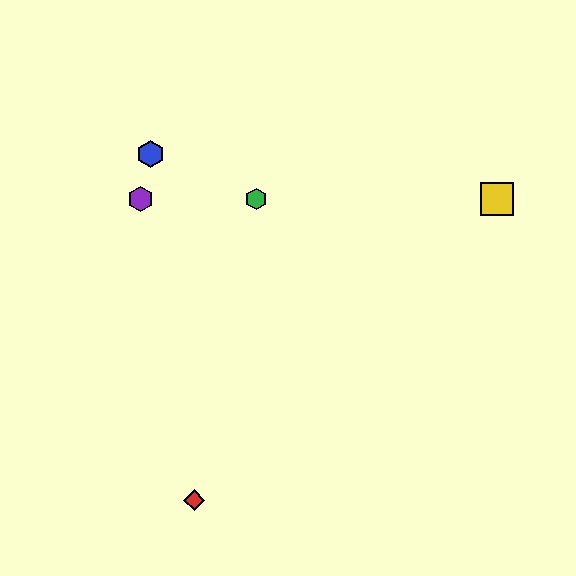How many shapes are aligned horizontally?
3 shapes (the green hexagon, the yellow square, the purple hexagon) are aligned horizontally.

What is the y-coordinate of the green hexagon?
The green hexagon is at y≈199.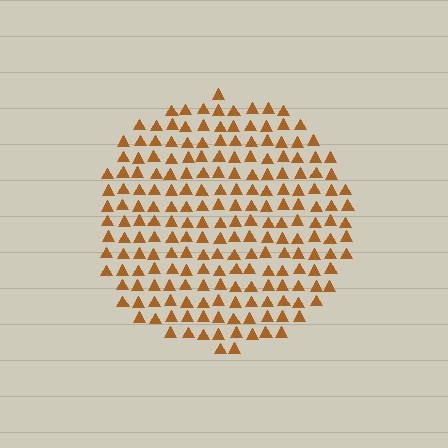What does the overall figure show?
The overall figure shows a circle.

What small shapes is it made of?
It is made of small triangles.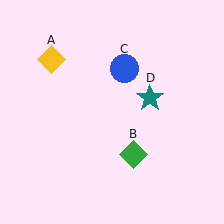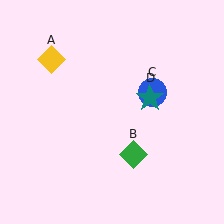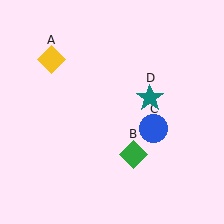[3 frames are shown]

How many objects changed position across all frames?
1 object changed position: blue circle (object C).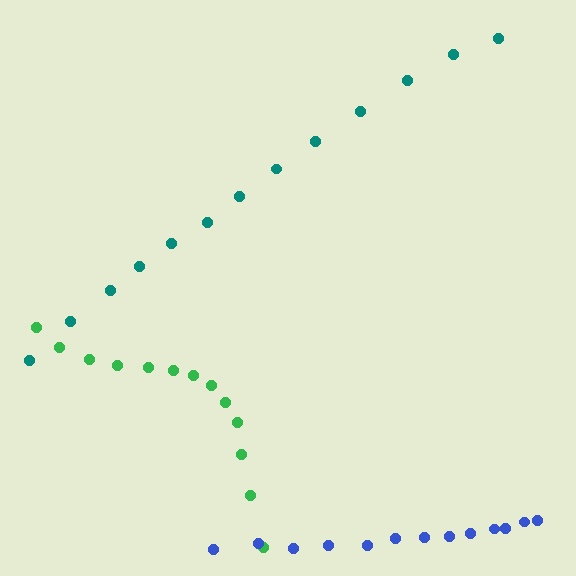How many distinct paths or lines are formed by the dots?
There are 3 distinct paths.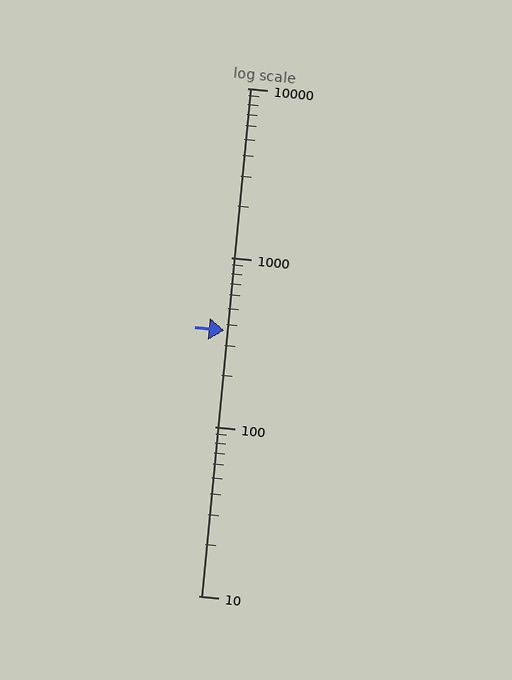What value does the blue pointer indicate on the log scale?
The pointer indicates approximately 370.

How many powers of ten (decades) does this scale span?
The scale spans 3 decades, from 10 to 10000.